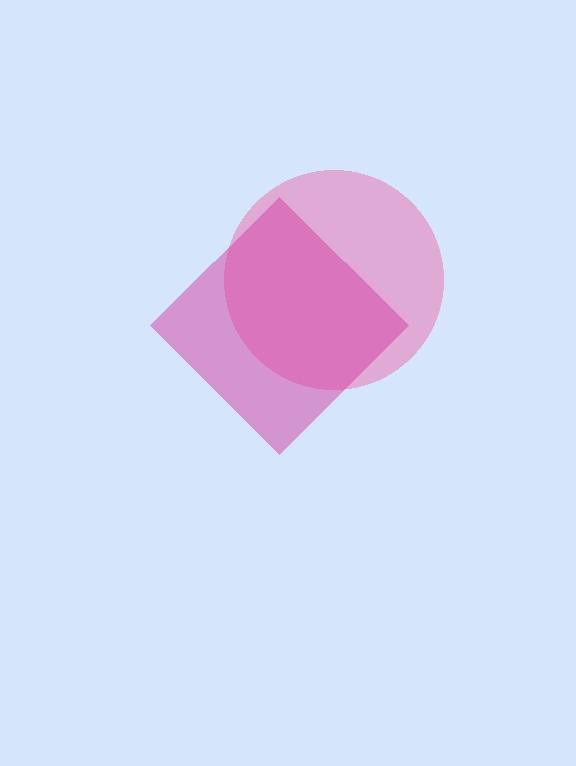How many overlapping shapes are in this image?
There are 2 overlapping shapes in the image.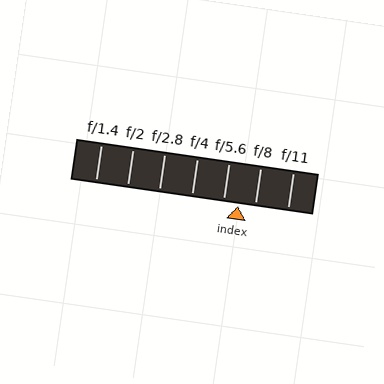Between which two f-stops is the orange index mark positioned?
The index mark is between f/5.6 and f/8.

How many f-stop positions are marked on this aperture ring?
There are 7 f-stop positions marked.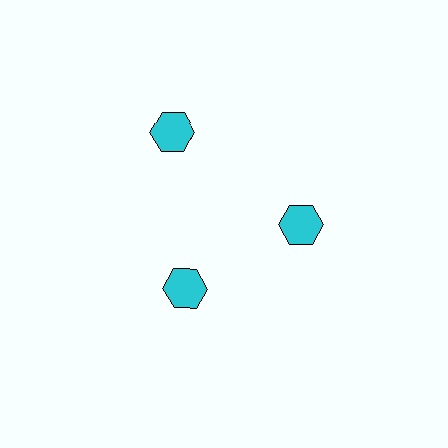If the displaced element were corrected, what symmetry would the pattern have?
It would have 3-fold rotational symmetry — the pattern would map onto itself every 120 degrees.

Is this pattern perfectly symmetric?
No. The 3 cyan hexagons are arranged in a ring, but one element near the 11 o'clock position is pushed outward from the center, breaking the 3-fold rotational symmetry.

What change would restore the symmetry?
The symmetry would be restored by moving it inward, back onto the ring so that all 3 hexagons sit at equal angles and equal distance from the center.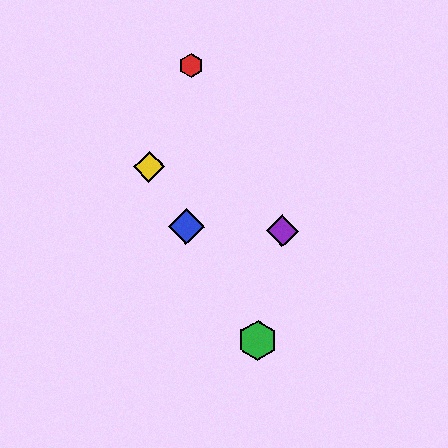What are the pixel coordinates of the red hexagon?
The red hexagon is at (191, 65).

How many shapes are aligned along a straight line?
3 shapes (the blue diamond, the green hexagon, the yellow diamond) are aligned along a straight line.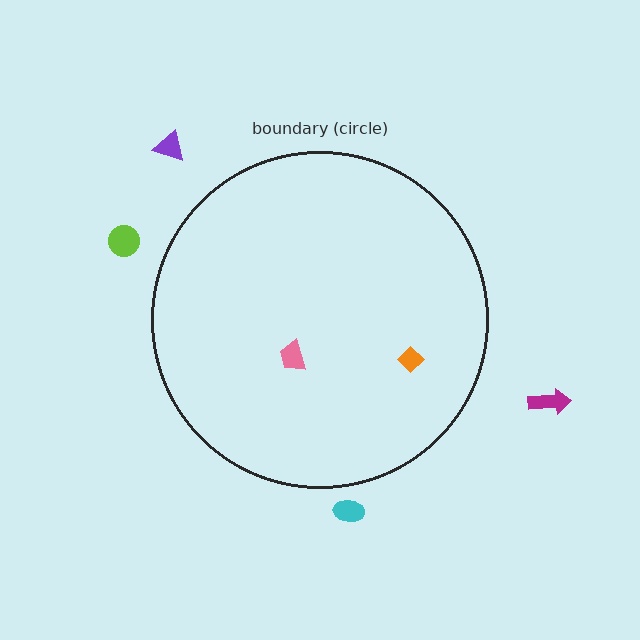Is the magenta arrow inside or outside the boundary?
Outside.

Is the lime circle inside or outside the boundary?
Outside.